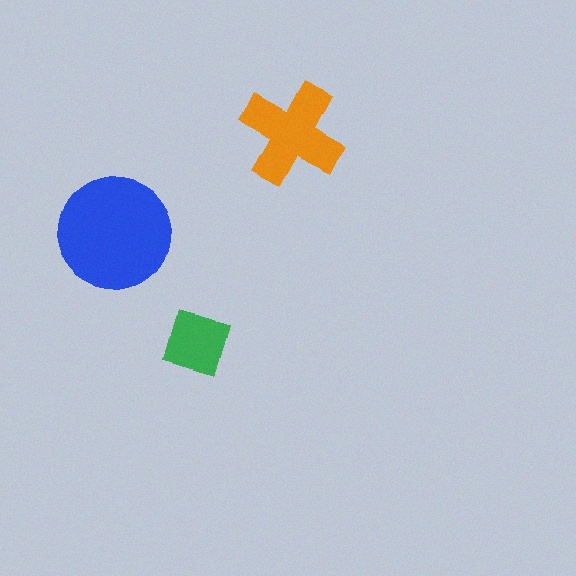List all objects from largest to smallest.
The blue circle, the orange cross, the green diamond.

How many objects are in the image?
There are 3 objects in the image.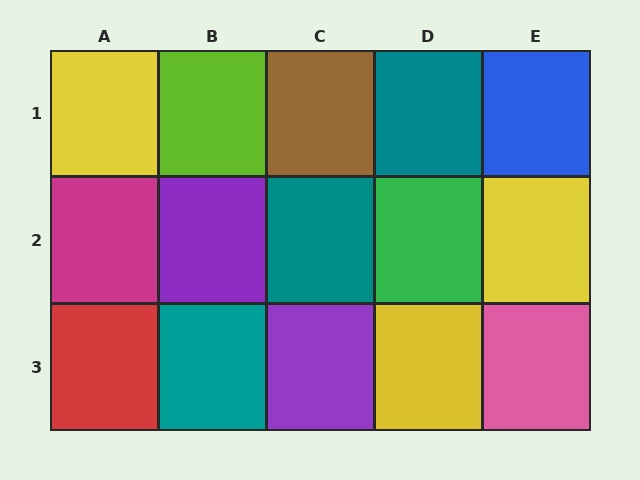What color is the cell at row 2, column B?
Purple.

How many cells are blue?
1 cell is blue.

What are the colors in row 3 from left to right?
Red, teal, purple, yellow, pink.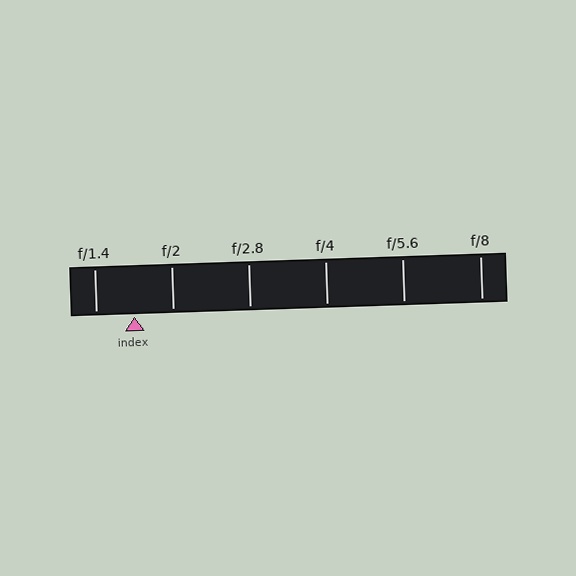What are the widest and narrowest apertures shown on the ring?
The widest aperture shown is f/1.4 and the narrowest is f/8.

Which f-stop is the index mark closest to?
The index mark is closest to f/1.4.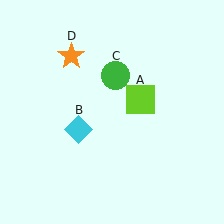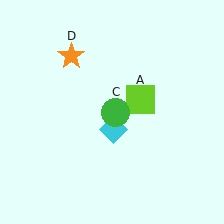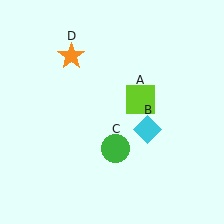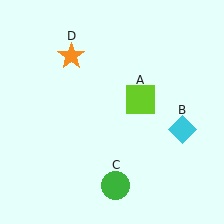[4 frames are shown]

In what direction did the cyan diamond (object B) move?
The cyan diamond (object B) moved right.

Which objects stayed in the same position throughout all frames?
Lime square (object A) and orange star (object D) remained stationary.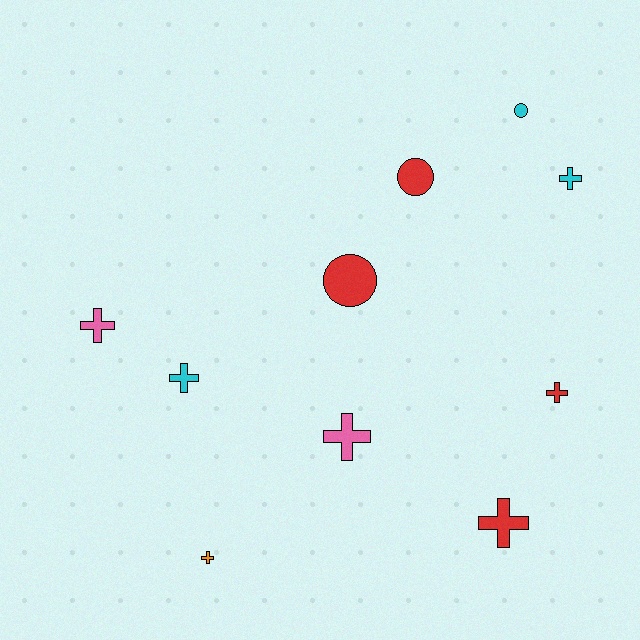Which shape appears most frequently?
Cross, with 7 objects.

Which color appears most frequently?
Red, with 4 objects.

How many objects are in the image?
There are 10 objects.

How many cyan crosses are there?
There are 2 cyan crosses.